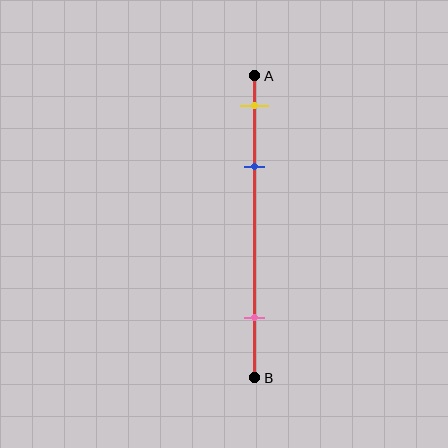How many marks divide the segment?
There are 3 marks dividing the segment.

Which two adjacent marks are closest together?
The yellow and blue marks are the closest adjacent pair.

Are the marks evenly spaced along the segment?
No, the marks are not evenly spaced.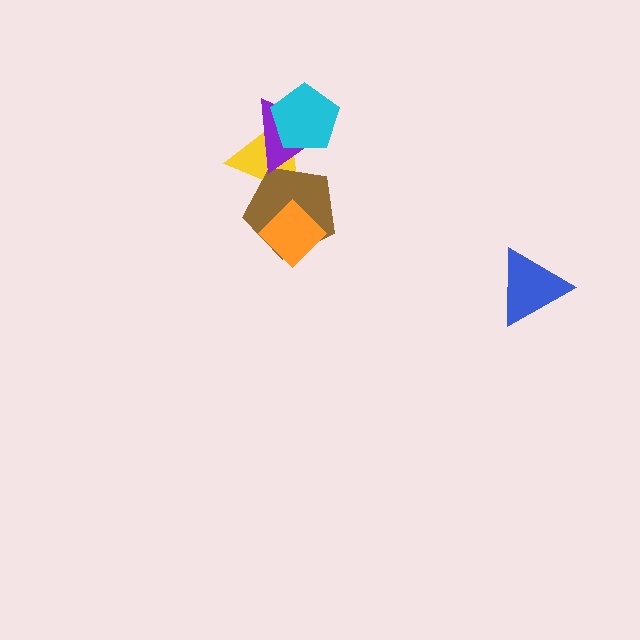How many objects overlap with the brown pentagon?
3 objects overlap with the brown pentagon.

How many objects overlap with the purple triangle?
3 objects overlap with the purple triangle.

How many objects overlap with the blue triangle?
0 objects overlap with the blue triangle.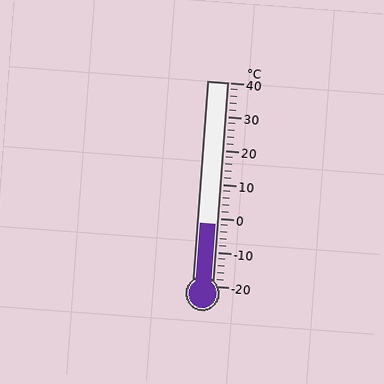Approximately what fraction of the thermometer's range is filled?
The thermometer is filled to approximately 30% of its range.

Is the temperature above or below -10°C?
The temperature is above -10°C.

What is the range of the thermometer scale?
The thermometer scale ranges from -20°C to 40°C.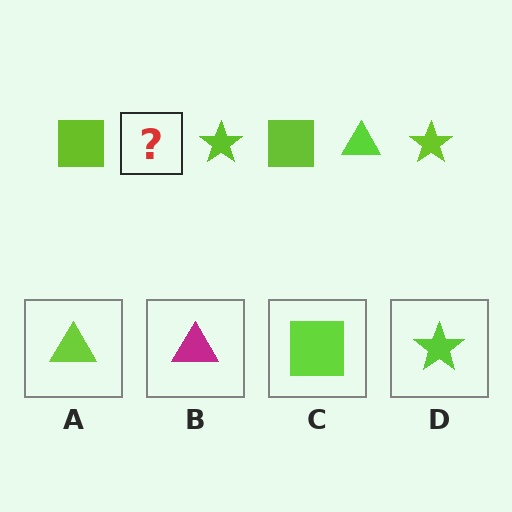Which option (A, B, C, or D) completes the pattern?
A.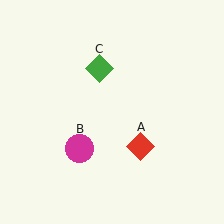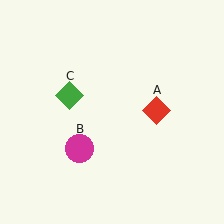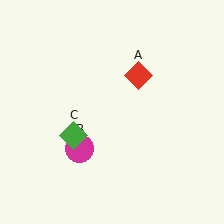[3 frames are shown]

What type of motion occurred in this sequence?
The red diamond (object A), green diamond (object C) rotated counterclockwise around the center of the scene.